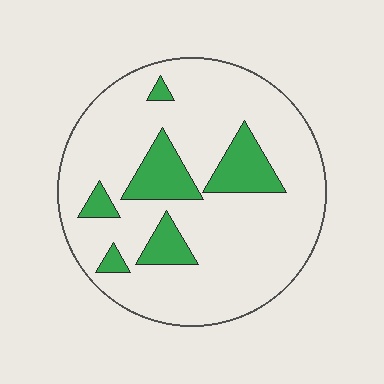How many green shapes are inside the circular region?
6.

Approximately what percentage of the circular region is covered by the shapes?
Approximately 15%.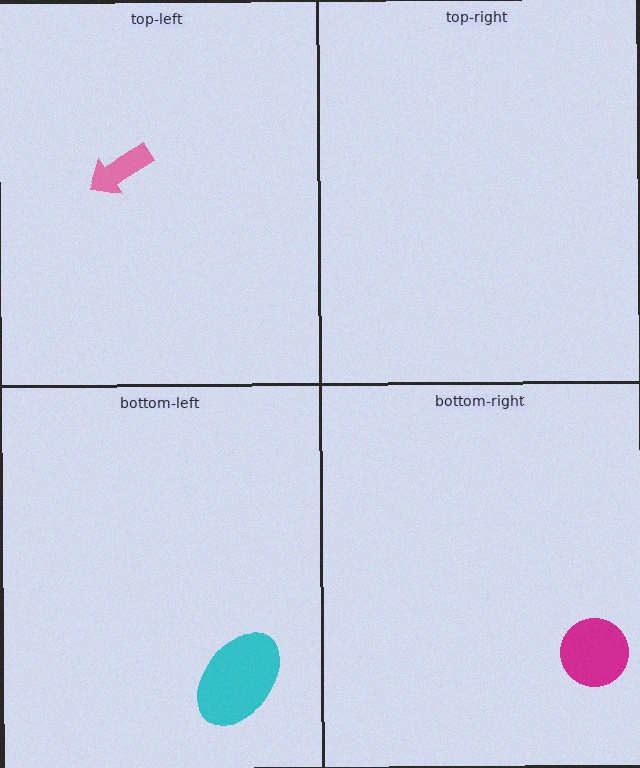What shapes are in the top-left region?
The pink arrow.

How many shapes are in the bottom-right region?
1.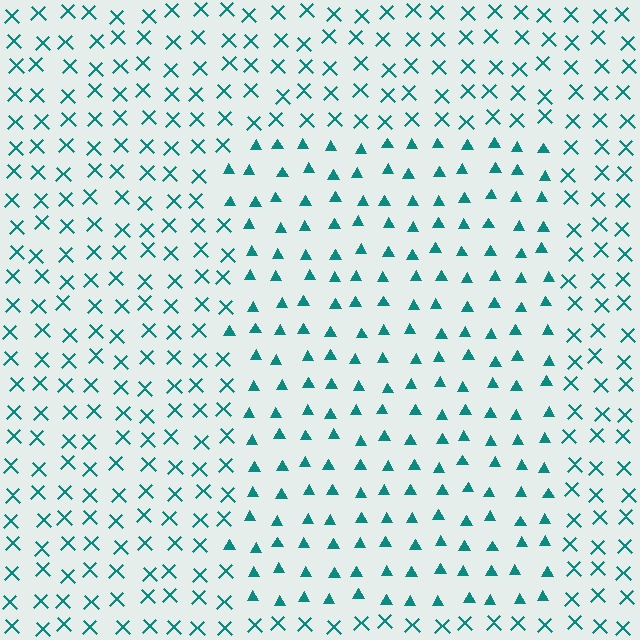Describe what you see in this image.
The image is filled with small teal elements arranged in a uniform grid. A rectangle-shaped region contains triangles, while the surrounding area contains X marks. The boundary is defined purely by the change in element shape.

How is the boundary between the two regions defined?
The boundary is defined by a change in element shape: triangles inside vs. X marks outside. All elements share the same color and spacing.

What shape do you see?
I see a rectangle.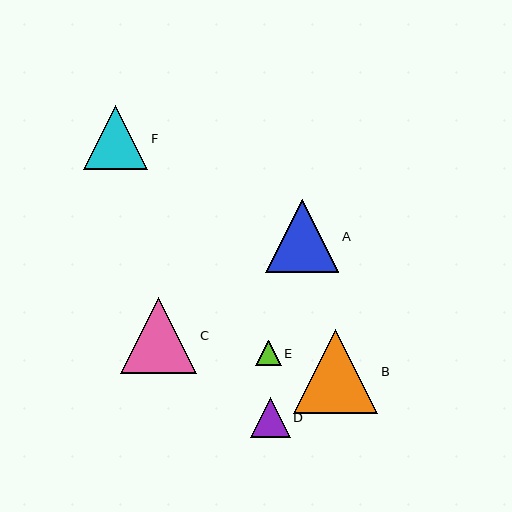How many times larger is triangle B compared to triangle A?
Triangle B is approximately 1.1 times the size of triangle A.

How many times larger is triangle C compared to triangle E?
Triangle C is approximately 3.0 times the size of triangle E.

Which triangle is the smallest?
Triangle E is the smallest with a size of approximately 25 pixels.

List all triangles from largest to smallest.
From largest to smallest: B, C, A, F, D, E.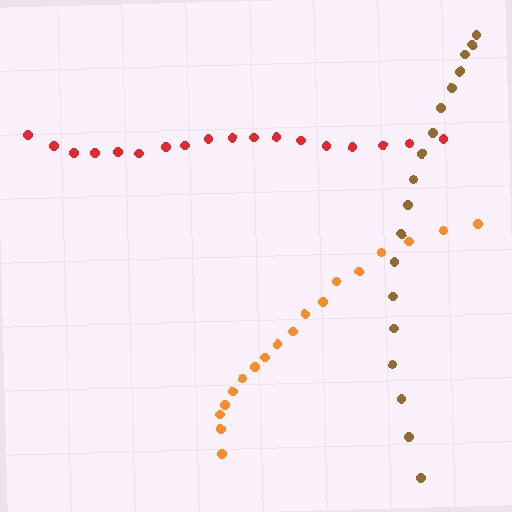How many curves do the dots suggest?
There are 3 distinct paths.